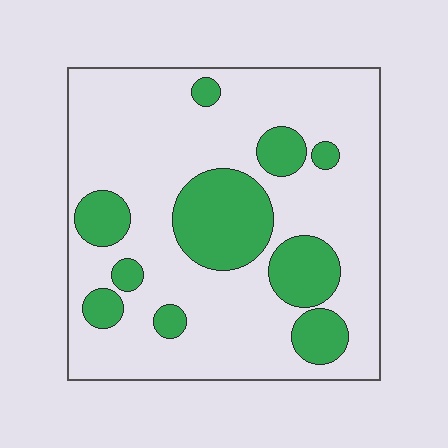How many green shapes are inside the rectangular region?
10.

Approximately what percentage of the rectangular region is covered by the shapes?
Approximately 25%.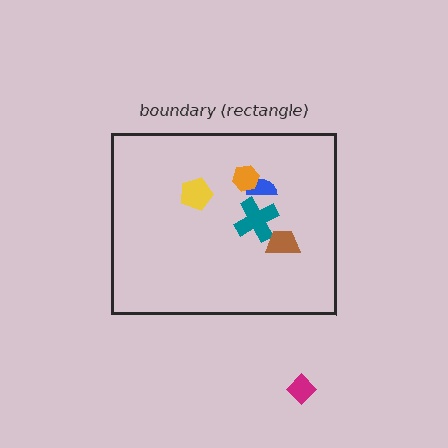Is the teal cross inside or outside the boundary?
Inside.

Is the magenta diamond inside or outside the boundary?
Outside.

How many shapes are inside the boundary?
5 inside, 1 outside.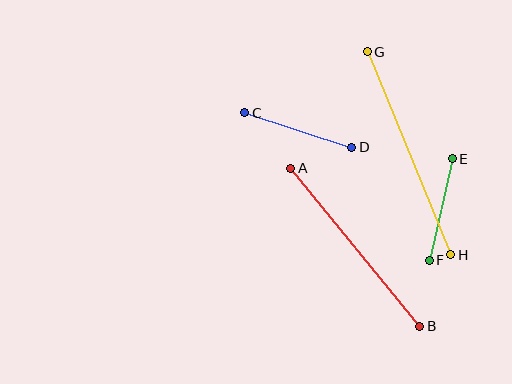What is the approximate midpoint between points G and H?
The midpoint is at approximately (409, 153) pixels.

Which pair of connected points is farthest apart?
Points G and H are farthest apart.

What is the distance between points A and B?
The distance is approximately 204 pixels.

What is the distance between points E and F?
The distance is approximately 104 pixels.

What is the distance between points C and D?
The distance is approximately 112 pixels.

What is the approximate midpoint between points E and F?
The midpoint is at approximately (441, 209) pixels.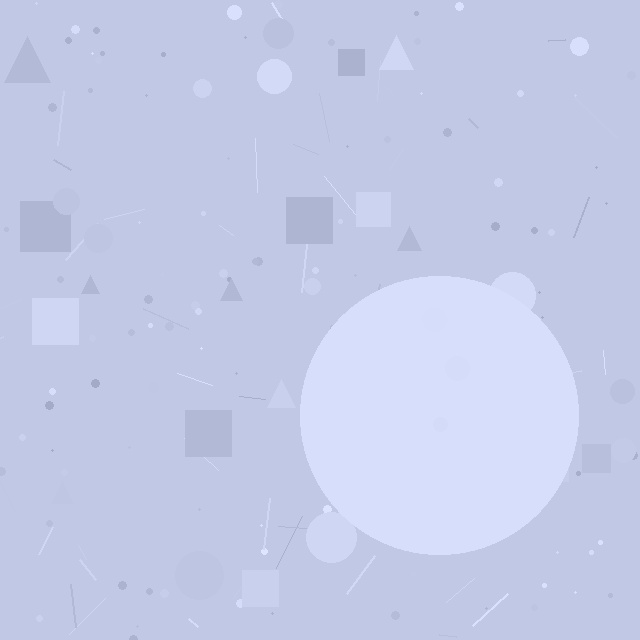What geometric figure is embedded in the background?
A circle is embedded in the background.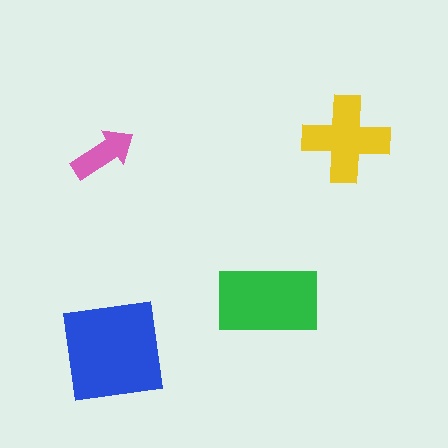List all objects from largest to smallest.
The blue square, the green rectangle, the yellow cross, the pink arrow.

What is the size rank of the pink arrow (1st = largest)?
4th.